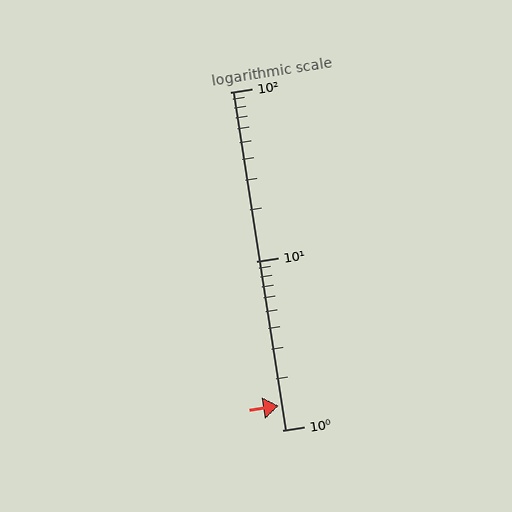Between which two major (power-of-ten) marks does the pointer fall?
The pointer is between 1 and 10.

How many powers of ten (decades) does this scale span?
The scale spans 2 decades, from 1 to 100.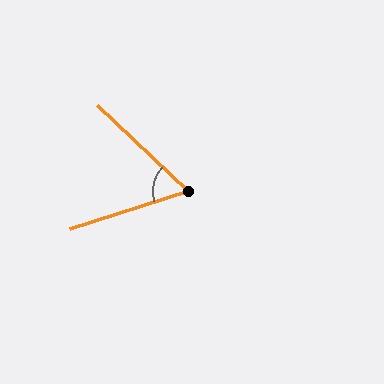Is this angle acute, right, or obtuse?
It is acute.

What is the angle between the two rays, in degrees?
Approximately 61 degrees.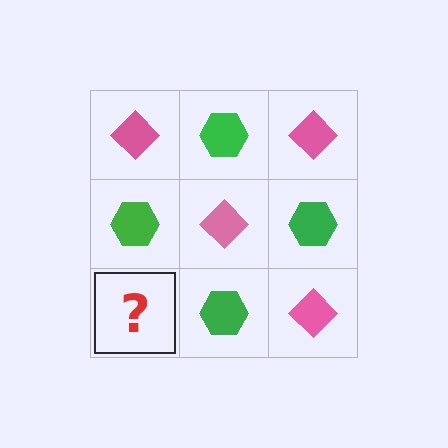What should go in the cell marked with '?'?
The missing cell should contain a pink diamond.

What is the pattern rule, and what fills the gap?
The rule is that it alternates pink diamond and green hexagon in a checkerboard pattern. The gap should be filled with a pink diamond.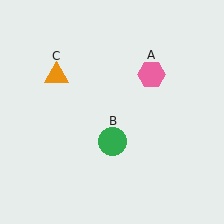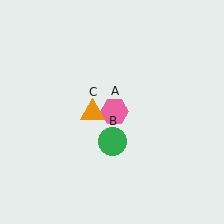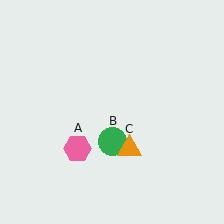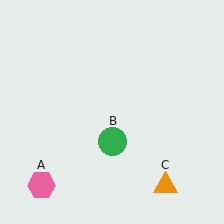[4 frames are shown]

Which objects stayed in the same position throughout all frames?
Green circle (object B) remained stationary.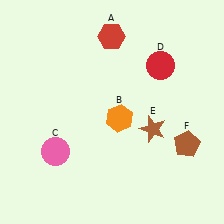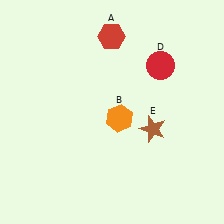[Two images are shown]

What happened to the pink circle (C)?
The pink circle (C) was removed in Image 2. It was in the bottom-left area of Image 1.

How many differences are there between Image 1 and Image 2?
There are 2 differences between the two images.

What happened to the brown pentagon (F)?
The brown pentagon (F) was removed in Image 2. It was in the bottom-right area of Image 1.